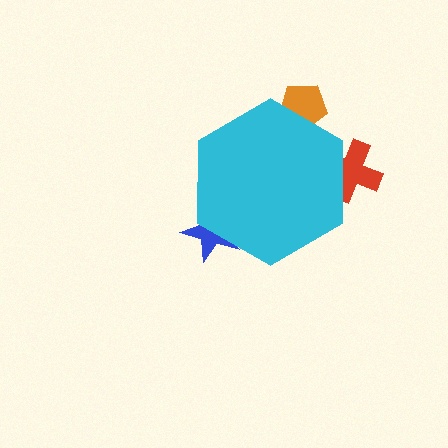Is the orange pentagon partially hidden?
Yes, the orange pentagon is partially hidden behind the cyan hexagon.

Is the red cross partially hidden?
Yes, the red cross is partially hidden behind the cyan hexagon.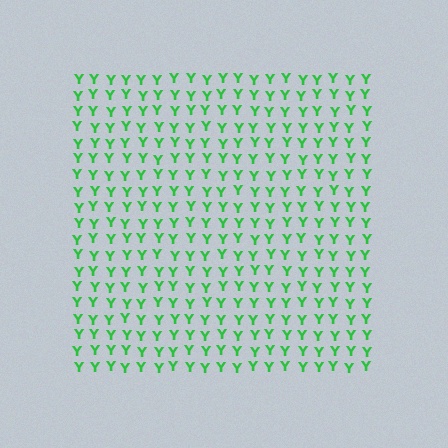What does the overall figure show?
The overall figure shows a square.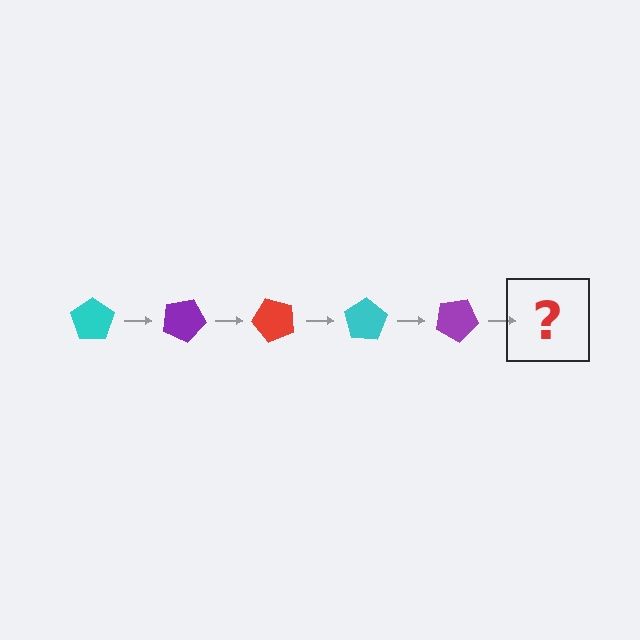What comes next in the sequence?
The next element should be a red pentagon, rotated 125 degrees from the start.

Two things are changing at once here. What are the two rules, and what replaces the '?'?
The two rules are that it rotates 25 degrees each step and the color cycles through cyan, purple, and red. The '?' should be a red pentagon, rotated 125 degrees from the start.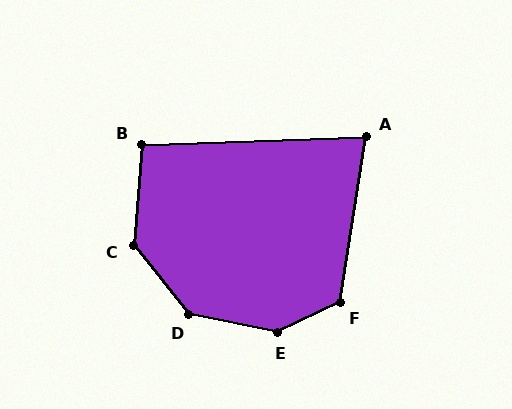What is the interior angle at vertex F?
Approximately 124 degrees (obtuse).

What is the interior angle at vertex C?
Approximately 137 degrees (obtuse).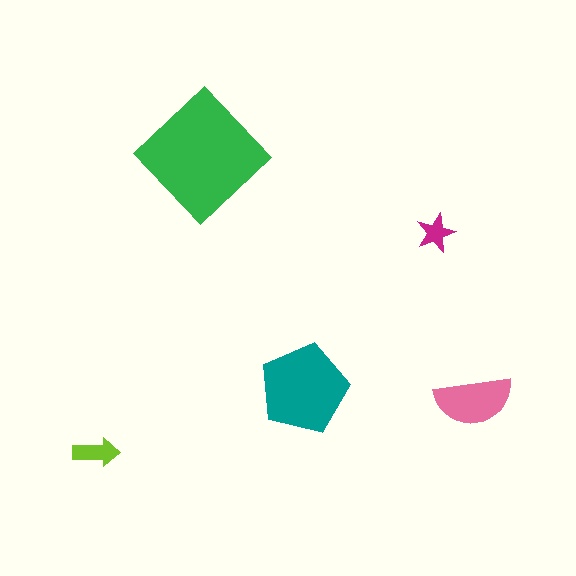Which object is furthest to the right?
The pink semicircle is rightmost.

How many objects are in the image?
There are 5 objects in the image.